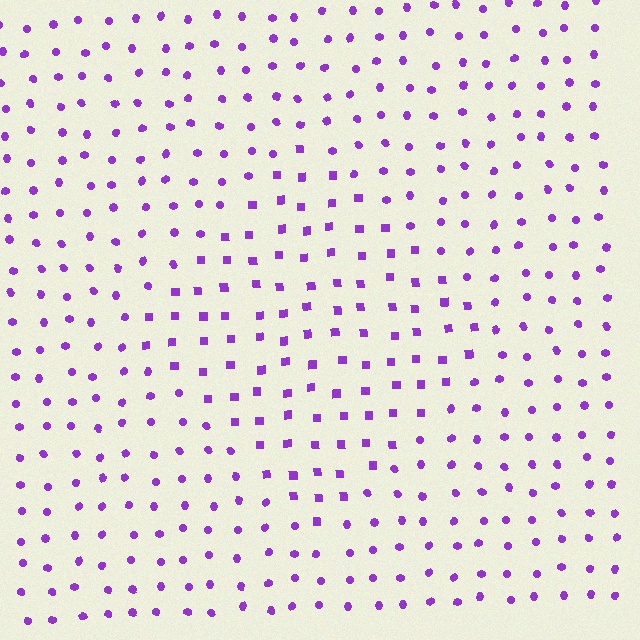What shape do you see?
I see a diamond.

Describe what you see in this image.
The image is filled with small purple elements arranged in a uniform grid. A diamond-shaped region contains squares, while the surrounding area contains circles. The boundary is defined purely by the change in element shape.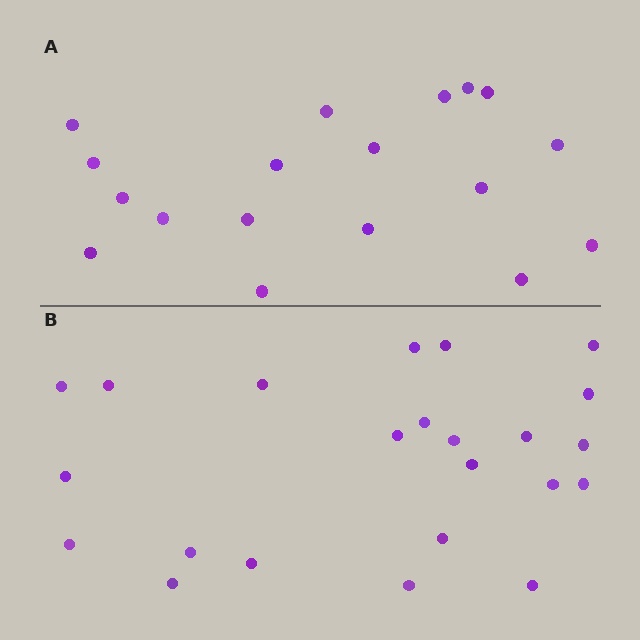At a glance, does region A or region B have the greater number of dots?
Region B (the bottom region) has more dots.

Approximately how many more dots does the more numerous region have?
Region B has about 5 more dots than region A.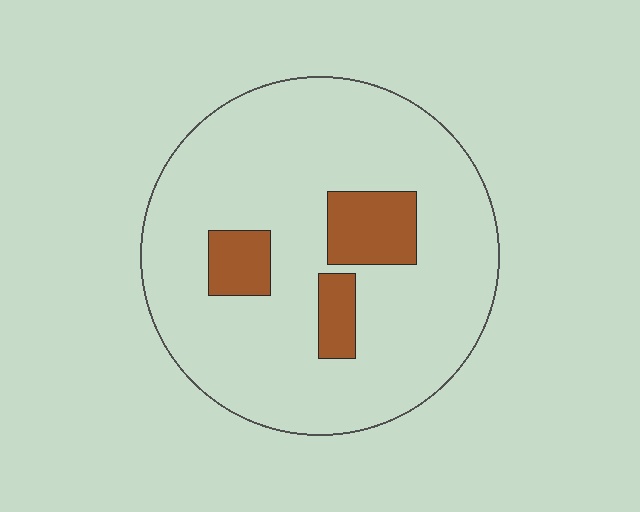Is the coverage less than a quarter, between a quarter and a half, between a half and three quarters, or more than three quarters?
Less than a quarter.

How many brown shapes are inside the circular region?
3.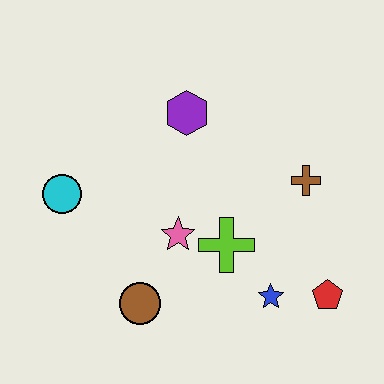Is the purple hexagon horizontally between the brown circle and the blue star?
Yes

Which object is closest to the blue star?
The red pentagon is closest to the blue star.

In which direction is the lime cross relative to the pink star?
The lime cross is to the right of the pink star.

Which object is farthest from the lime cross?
The cyan circle is farthest from the lime cross.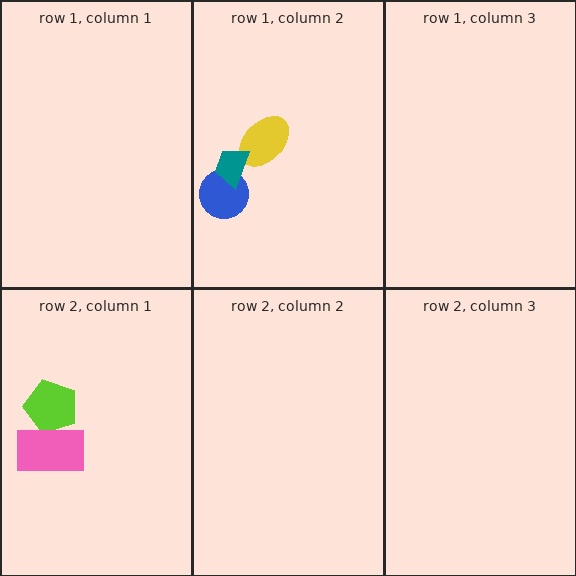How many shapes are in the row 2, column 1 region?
2.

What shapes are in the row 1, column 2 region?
The blue circle, the yellow ellipse, the teal trapezoid.